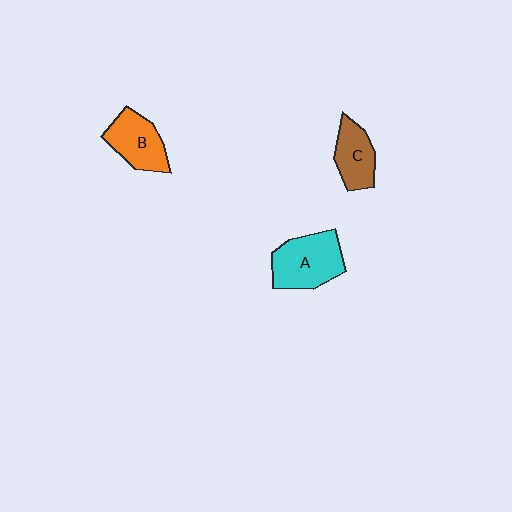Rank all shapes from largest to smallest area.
From largest to smallest: A (cyan), B (orange), C (brown).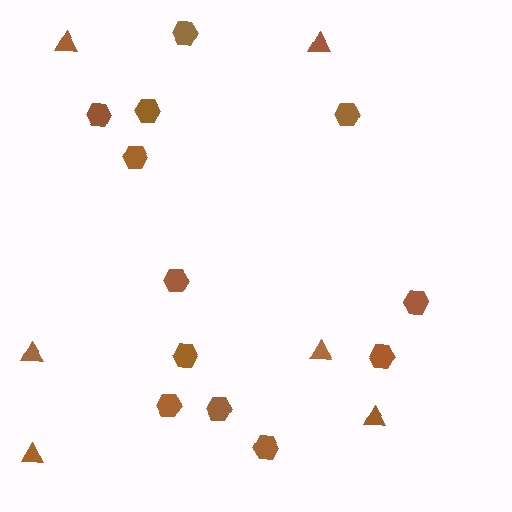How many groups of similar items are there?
There are 2 groups: one group of hexagons (12) and one group of triangles (6).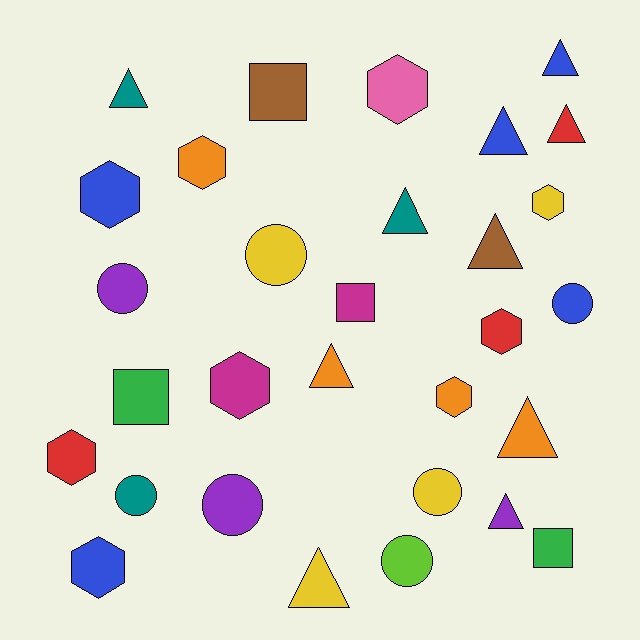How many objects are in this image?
There are 30 objects.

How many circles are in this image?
There are 7 circles.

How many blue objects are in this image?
There are 5 blue objects.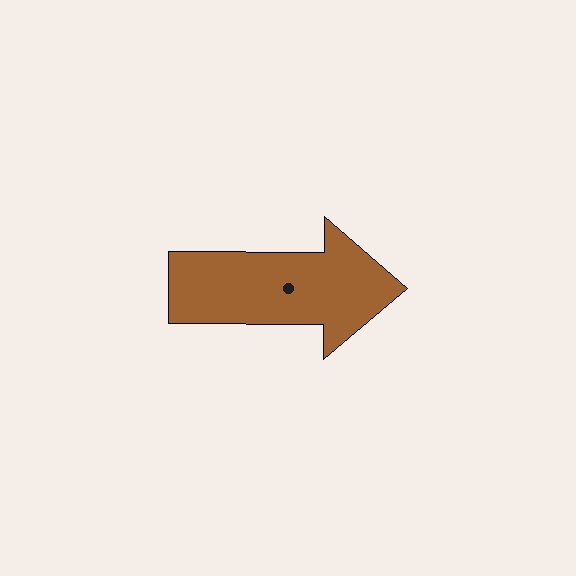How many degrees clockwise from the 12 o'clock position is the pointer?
Approximately 90 degrees.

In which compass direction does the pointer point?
East.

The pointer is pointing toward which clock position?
Roughly 3 o'clock.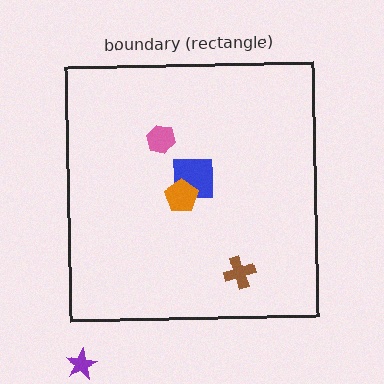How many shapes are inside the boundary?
4 inside, 1 outside.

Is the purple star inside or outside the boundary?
Outside.